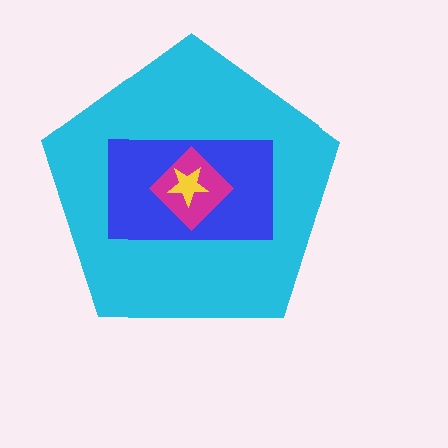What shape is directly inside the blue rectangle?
The magenta diamond.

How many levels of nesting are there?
4.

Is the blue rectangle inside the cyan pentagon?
Yes.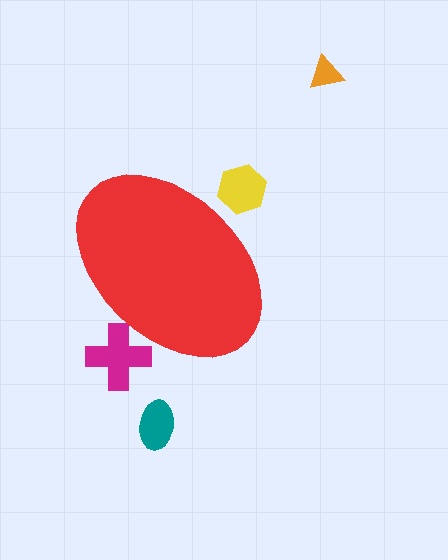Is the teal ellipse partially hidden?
No, the teal ellipse is fully visible.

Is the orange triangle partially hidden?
No, the orange triangle is fully visible.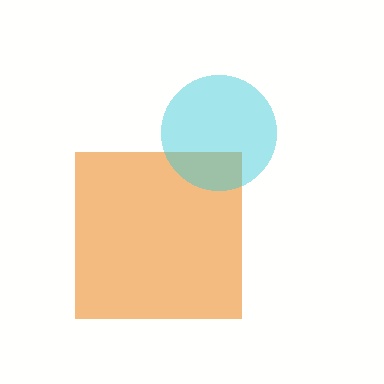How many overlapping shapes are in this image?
There are 2 overlapping shapes in the image.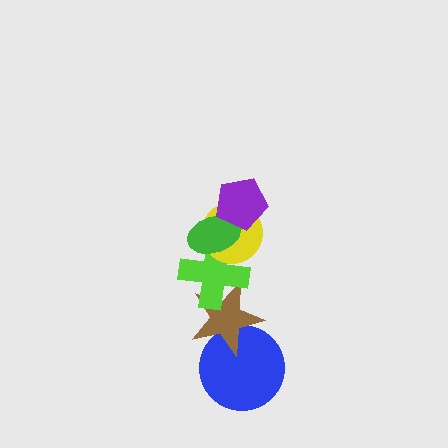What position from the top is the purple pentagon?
The purple pentagon is 1st from the top.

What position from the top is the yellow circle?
The yellow circle is 3rd from the top.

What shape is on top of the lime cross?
The yellow circle is on top of the lime cross.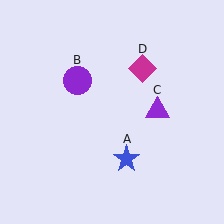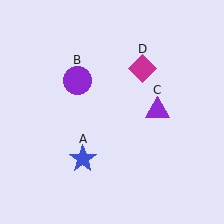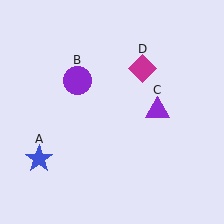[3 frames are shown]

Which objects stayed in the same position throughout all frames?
Purple circle (object B) and purple triangle (object C) and magenta diamond (object D) remained stationary.